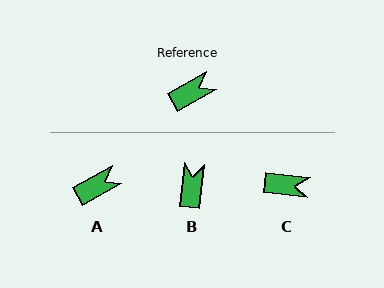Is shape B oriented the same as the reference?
No, it is off by about 55 degrees.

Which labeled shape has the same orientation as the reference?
A.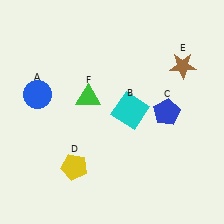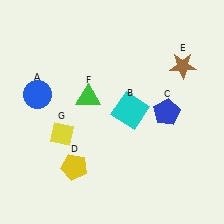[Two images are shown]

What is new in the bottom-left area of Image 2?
A yellow diamond (G) was added in the bottom-left area of Image 2.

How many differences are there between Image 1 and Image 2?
There is 1 difference between the two images.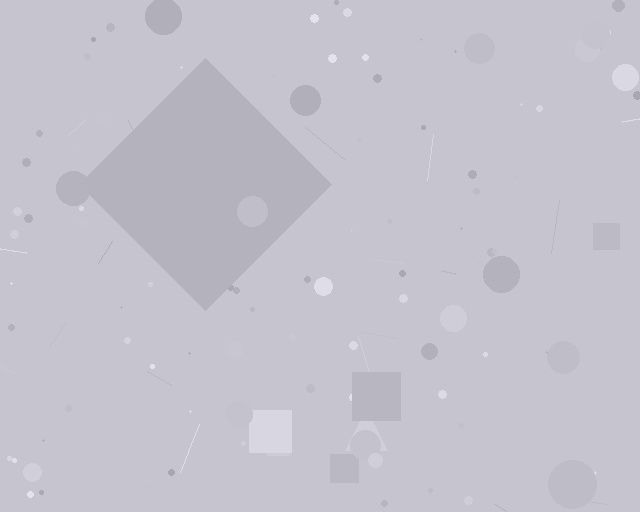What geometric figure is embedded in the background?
A diamond is embedded in the background.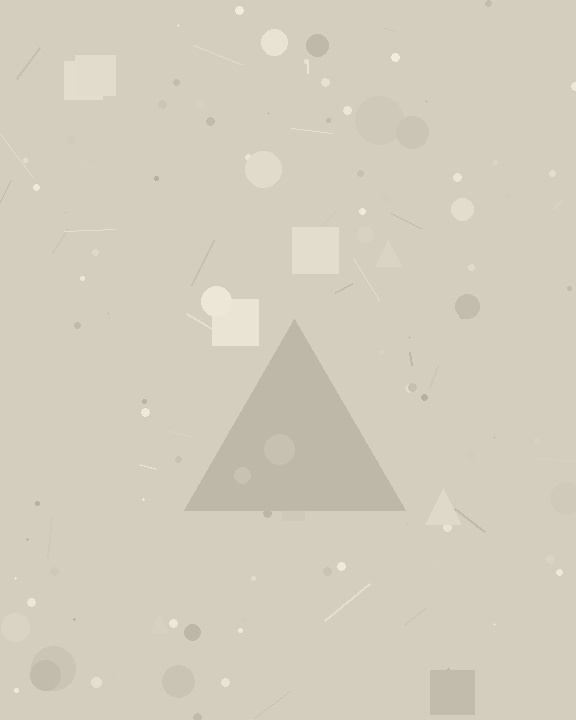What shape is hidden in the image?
A triangle is hidden in the image.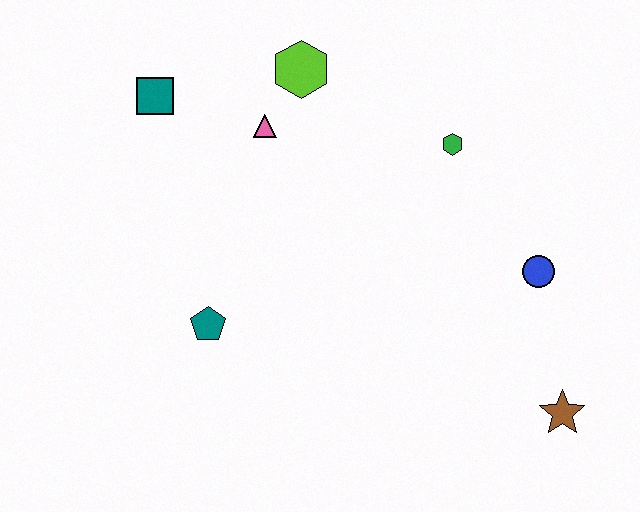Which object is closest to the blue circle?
The brown star is closest to the blue circle.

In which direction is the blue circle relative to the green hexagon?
The blue circle is below the green hexagon.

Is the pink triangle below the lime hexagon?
Yes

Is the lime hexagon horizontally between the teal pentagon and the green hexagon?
Yes